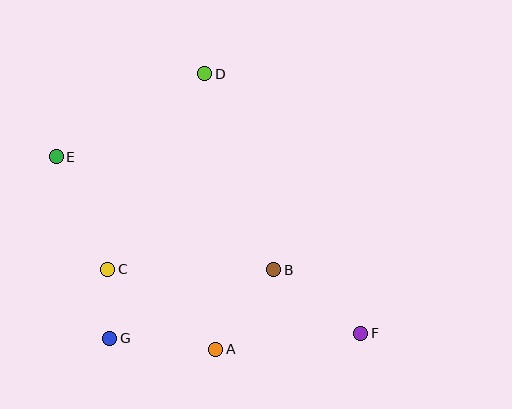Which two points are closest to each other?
Points C and G are closest to each other.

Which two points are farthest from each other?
Points E and F are farthest from each other.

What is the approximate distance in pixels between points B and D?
The distance between B and D is approximately 208 pixels.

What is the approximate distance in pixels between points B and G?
The distance between B and G is approximately 178 pixels.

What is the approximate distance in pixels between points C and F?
The distance between C and F is approximately 261 pixels.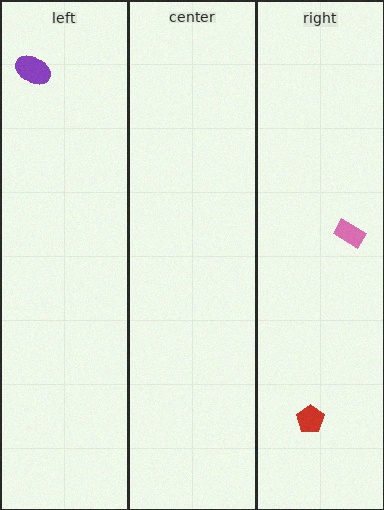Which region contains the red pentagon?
The right region.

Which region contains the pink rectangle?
The right region.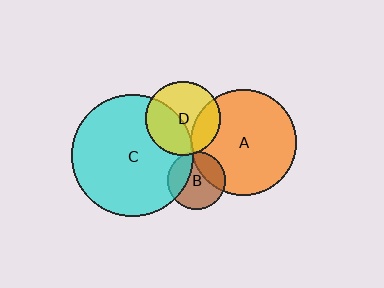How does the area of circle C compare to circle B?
Approximately 4.4 times.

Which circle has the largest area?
Circle C (cyan).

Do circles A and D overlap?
Yes.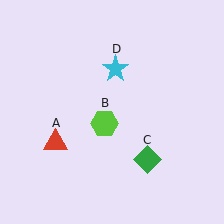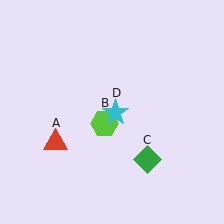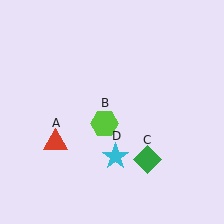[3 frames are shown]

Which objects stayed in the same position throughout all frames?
Red triangle (object A) and lime hexagon (object B) and green diamond (object C) remained stationary.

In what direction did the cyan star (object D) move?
The cyan star (object D) moved down.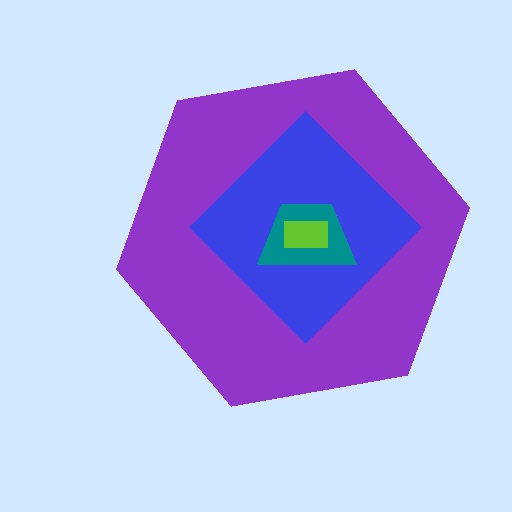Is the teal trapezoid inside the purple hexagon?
Yes.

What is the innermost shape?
The lime rectangle.